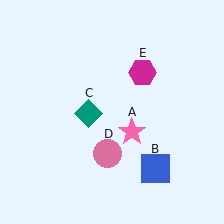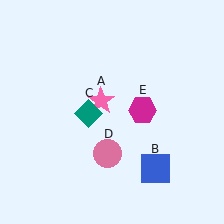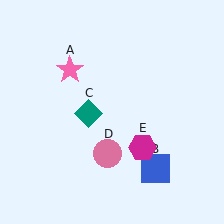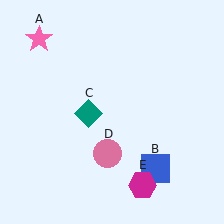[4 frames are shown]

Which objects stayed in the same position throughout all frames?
Blue square (object B) and teal diamond (object C) and pink circle (object D) remained stationary.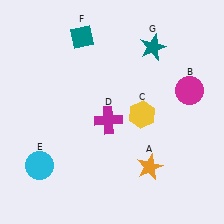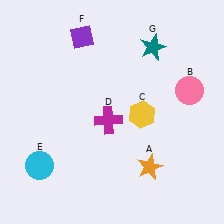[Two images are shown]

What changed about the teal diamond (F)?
In Image 1, F is teal. In Image 2, it changed to purple.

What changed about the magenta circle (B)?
In Image 1, B is magenta. In Image 2, it changed to pink.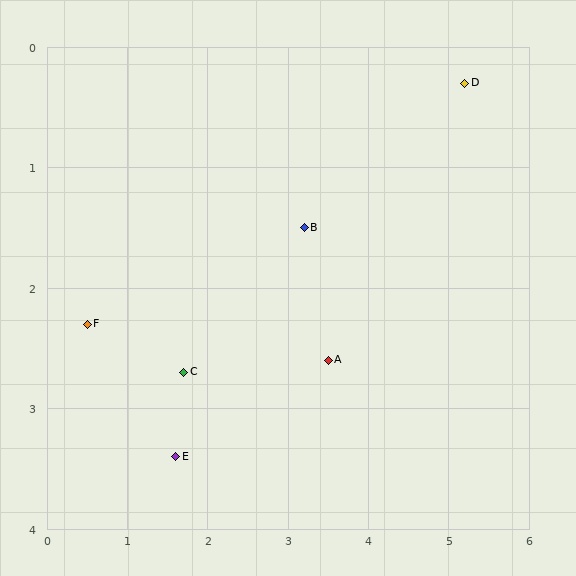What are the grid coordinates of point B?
Point B is at approximately (3.2, 1.5).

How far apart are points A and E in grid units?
Points A and E are about 2.1 grid units apart.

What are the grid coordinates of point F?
Point F is at approximately (0.5, 2.3).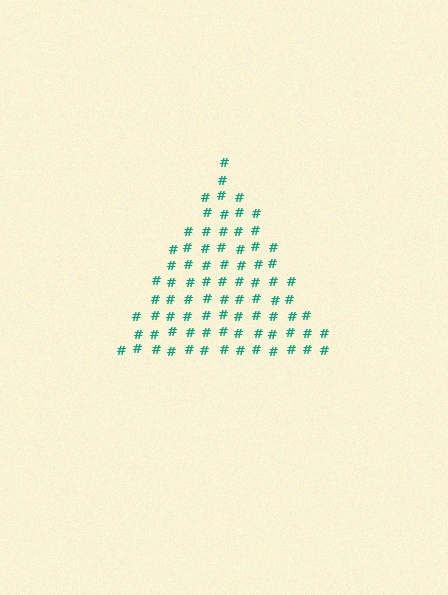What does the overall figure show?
The overall figure shows a triangle.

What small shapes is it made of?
It is made of small hash symbols.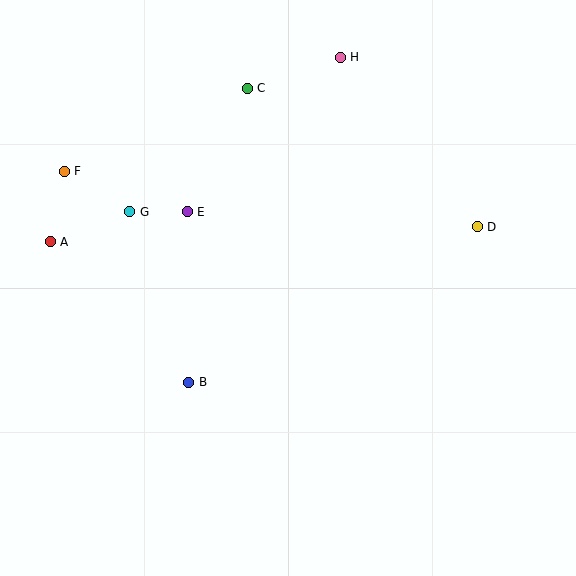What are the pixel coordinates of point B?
Point B is at (189, 382).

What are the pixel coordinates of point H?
Point H is at (340, 57).